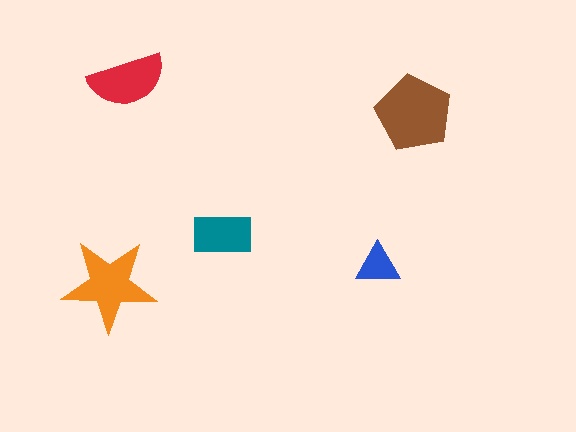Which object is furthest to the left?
The orange star is leftmost.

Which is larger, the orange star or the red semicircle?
The orange star.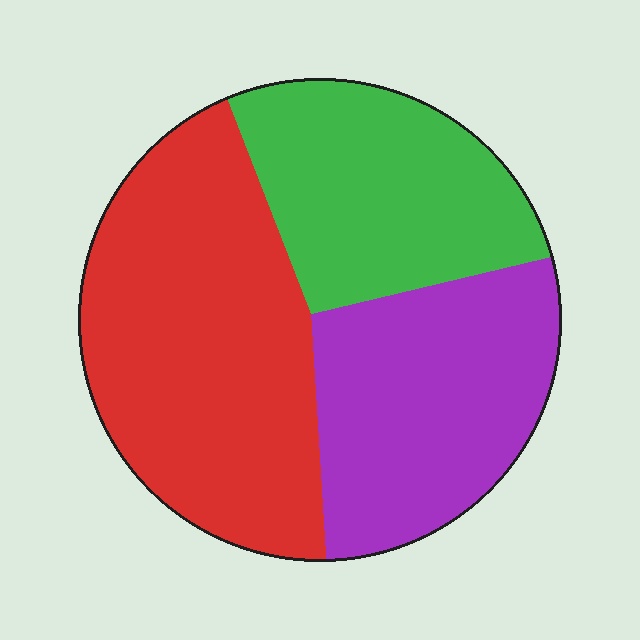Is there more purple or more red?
Red.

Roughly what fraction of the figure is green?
Green takes up between a sixth and a third of the figure.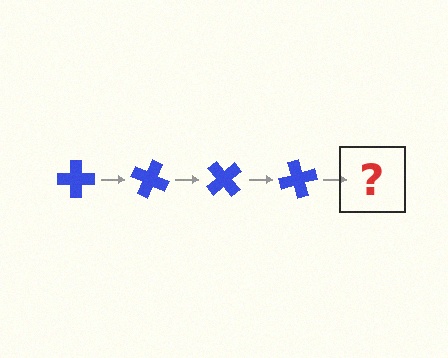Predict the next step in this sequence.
The next step is a blue cross rotated 100 degrees.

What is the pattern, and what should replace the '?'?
The pattern is that the cross rotates 25 degrees each step. The '?' should be a blue cross rotated 100 degrees.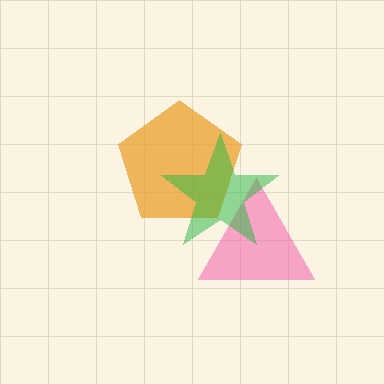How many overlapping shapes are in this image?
There are 3 overlapping shapes in the image.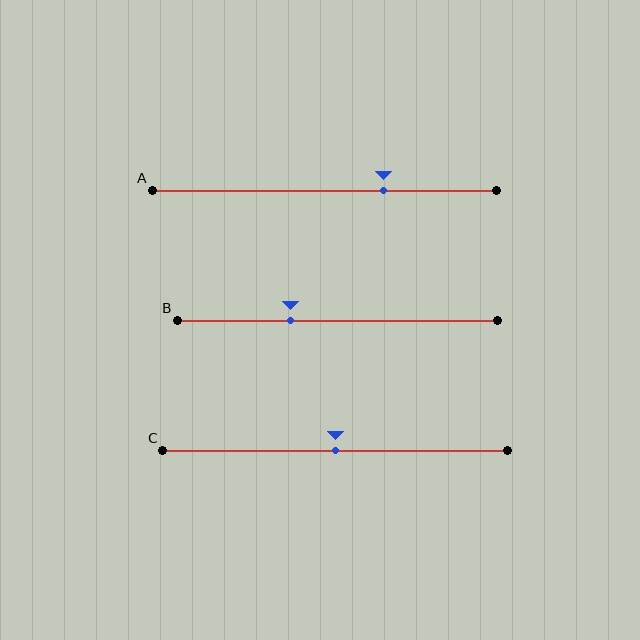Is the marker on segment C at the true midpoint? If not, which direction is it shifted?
Yes, the marker on segment C is at the true midpoint.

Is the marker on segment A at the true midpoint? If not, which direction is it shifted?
No, the marker on segment A is shifted to the right by about 17% of the segment length.